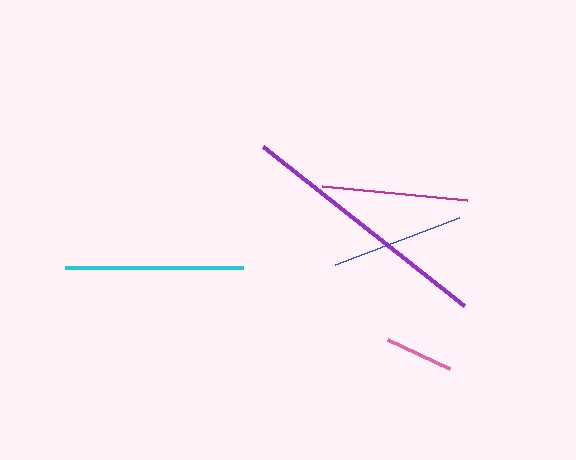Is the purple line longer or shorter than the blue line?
The purple line is longer than the blue line.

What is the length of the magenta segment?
The magenta segment is approximately 146 pixels long.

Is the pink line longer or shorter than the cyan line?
The cyan line is longer than the pink line.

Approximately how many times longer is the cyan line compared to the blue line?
The cyan line is approximately 1.3 times the length of the blue line.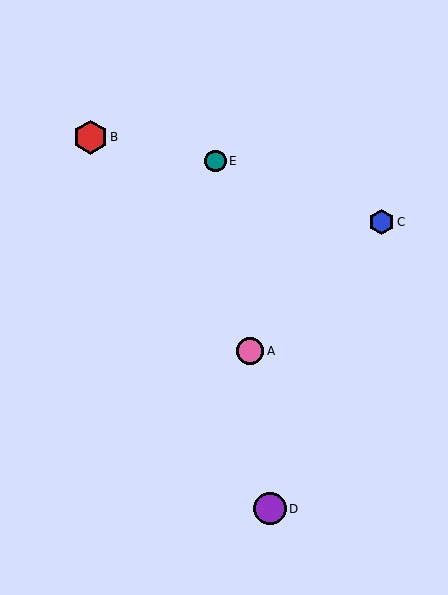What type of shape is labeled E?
Shape E is a teal circle.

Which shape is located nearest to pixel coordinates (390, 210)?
The blue hexagon (labeled C) at (382, 222) is nearest to that location.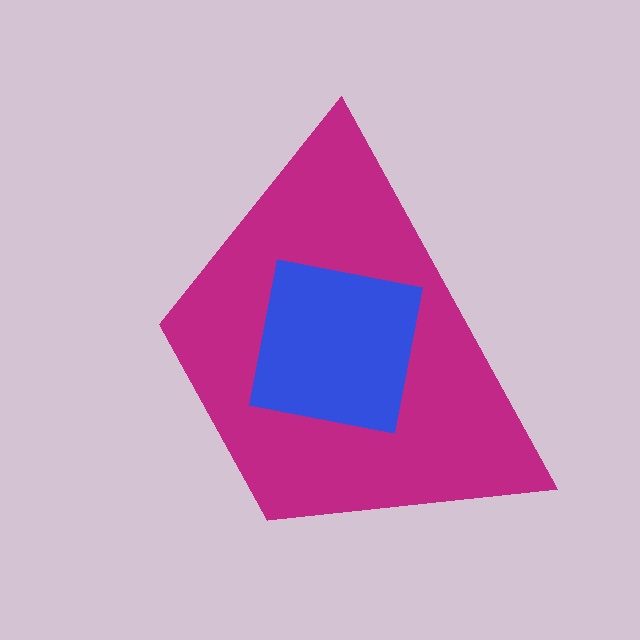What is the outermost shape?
The magenta trapezoid.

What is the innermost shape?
The blue square.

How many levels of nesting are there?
2.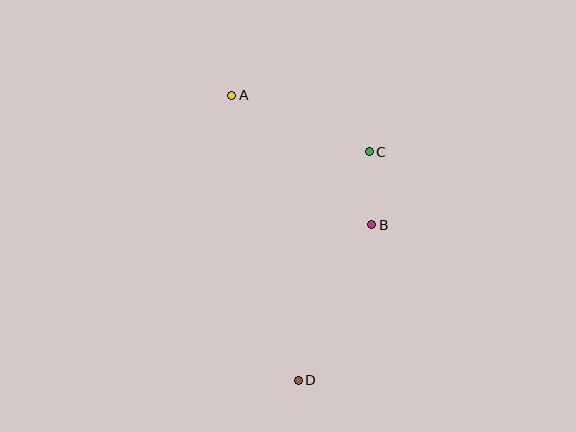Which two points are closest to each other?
Points B and C are closest to each other.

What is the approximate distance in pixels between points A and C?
The distance between A and C is approximately 148 pixels.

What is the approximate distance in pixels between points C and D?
The distance between C and D is approximately 239 pixels.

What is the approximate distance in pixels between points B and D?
The distance between B and D is approximately 172 pixels.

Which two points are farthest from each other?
Points A and D are farthest from each other.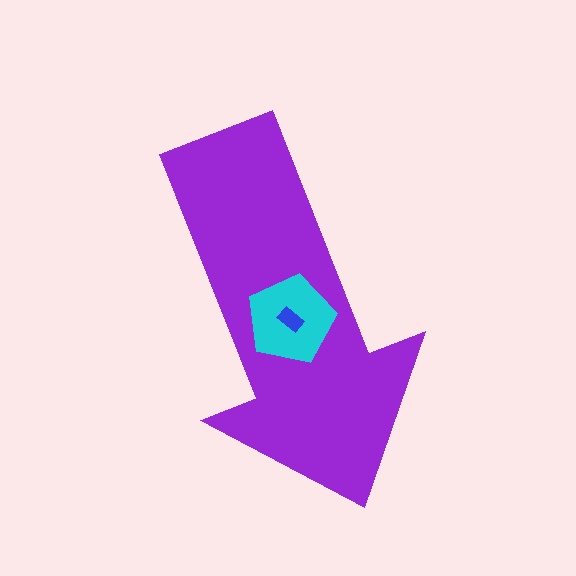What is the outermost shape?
The purple arrow.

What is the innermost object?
The blue rectangle.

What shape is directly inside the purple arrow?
The cyan pentagon.